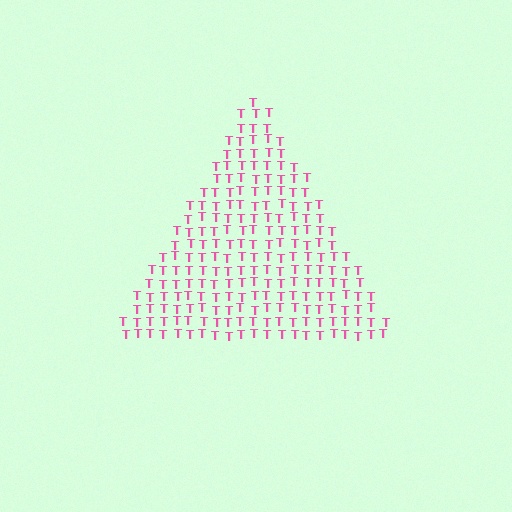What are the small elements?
The small elements are letter T's.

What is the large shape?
The large shape is a triangle.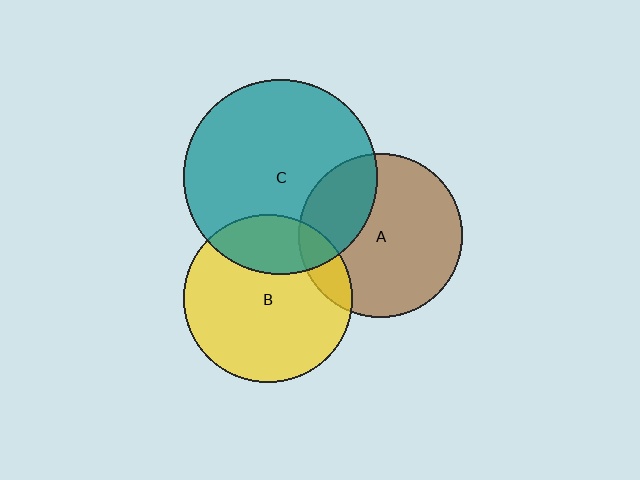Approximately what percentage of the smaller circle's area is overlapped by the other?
Approximately 25%.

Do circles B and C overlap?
Yes.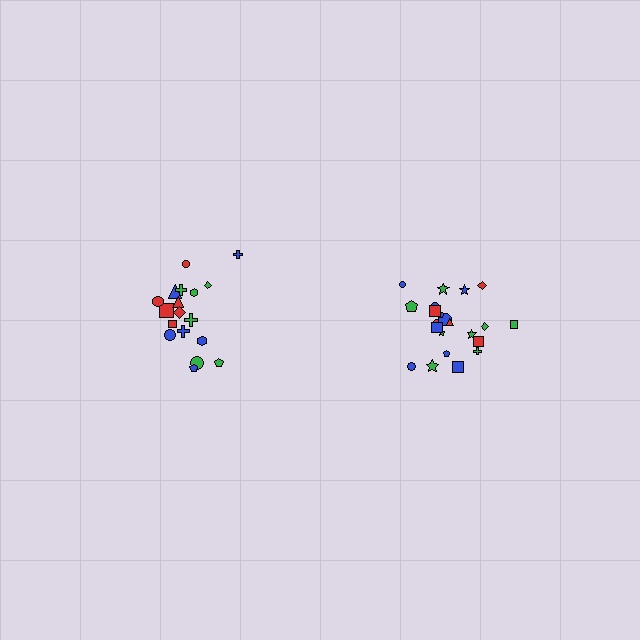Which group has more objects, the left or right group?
The right group.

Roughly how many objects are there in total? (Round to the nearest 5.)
Roughly 40 objects in total.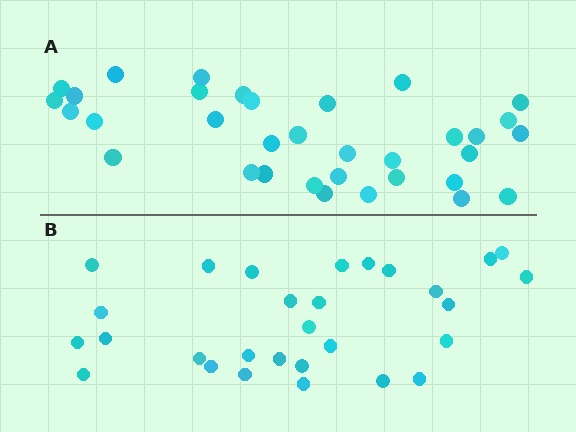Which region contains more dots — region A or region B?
Region A (the top region) has more dots.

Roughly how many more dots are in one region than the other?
Region A has about 5 more dots than region B.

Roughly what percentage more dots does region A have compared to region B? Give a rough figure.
About 15% more.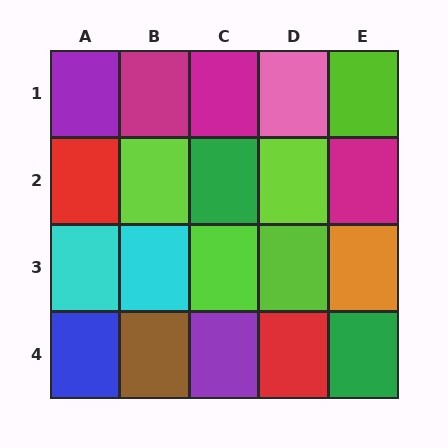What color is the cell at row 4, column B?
Brown.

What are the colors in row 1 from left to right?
Purple, magenta, magenta, pink, lime.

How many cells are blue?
1 cell is blue.